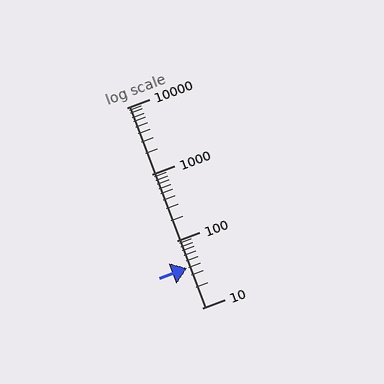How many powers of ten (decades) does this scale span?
The scale spans 3 decades, from 10 to 10000.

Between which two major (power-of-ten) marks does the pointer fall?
The pointer is between 10 and 100.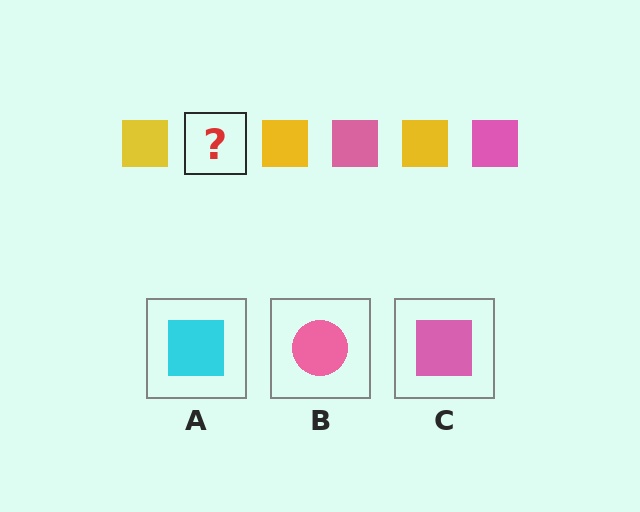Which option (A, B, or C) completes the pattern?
C.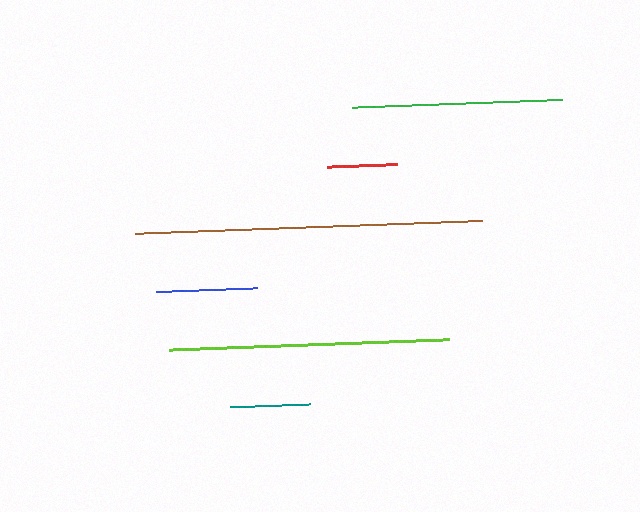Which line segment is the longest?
The brown line is the longest at approximately 347 pixels.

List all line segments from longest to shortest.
From longest to shortest: brown, lime, green, blue, teal, red.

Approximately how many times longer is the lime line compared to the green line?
The lime line is approximately 1.3 times the length of the green line.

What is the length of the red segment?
The red segment is approximately 69 pixels long.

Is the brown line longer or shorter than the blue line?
The brown line is longer than the blue line.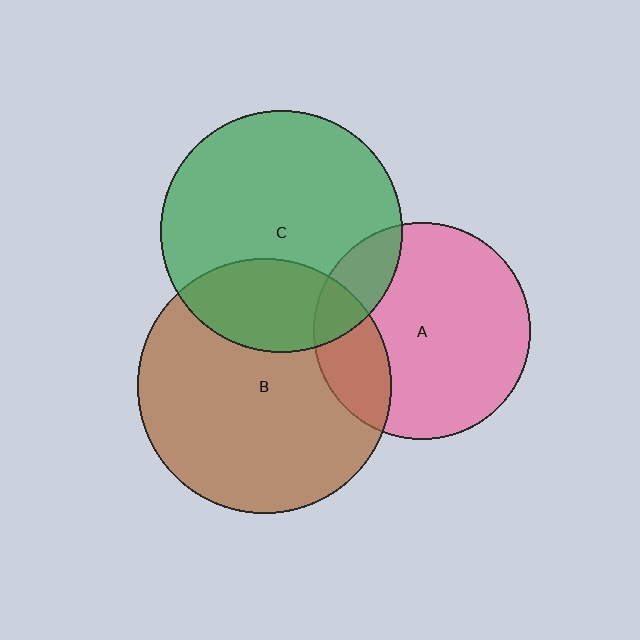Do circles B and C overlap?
Yes.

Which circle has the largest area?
Circle B (brown).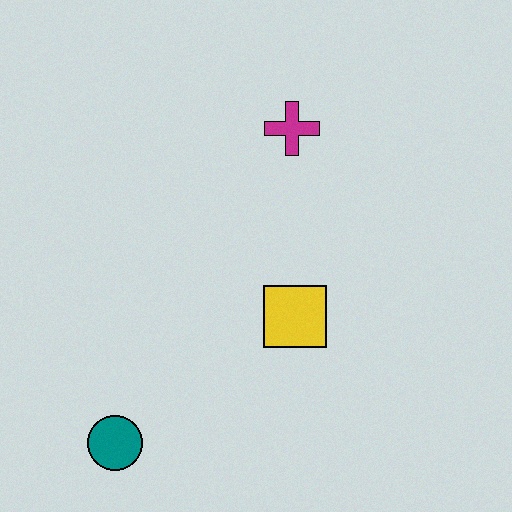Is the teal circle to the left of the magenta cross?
Yes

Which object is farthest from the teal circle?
The magenta cross is farthest from the teal circle.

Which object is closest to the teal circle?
The yellow square is closest to the teal circle.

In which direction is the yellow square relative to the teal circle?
The yellow square is to the right of the teal circle.